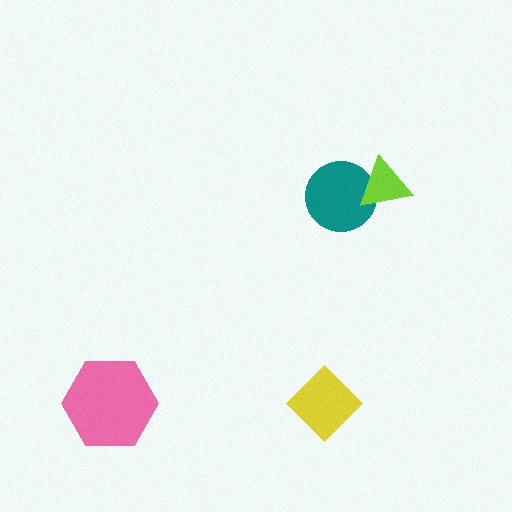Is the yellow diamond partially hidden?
No, no other shape covers it.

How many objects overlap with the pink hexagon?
0 objects overlap with the pink hexagon.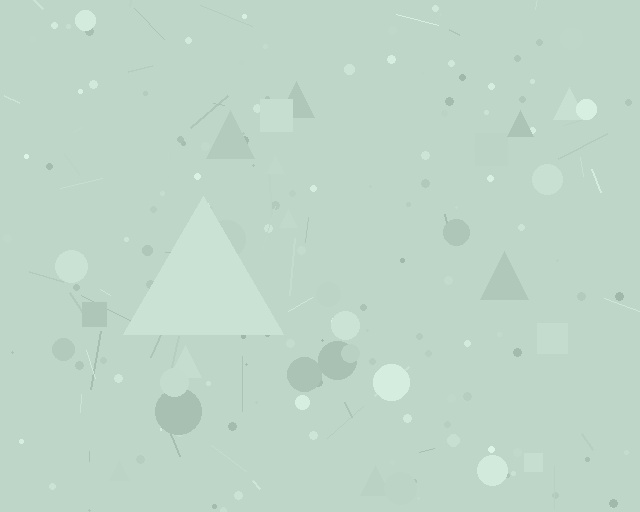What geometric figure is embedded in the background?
A triangle is embedded in the background.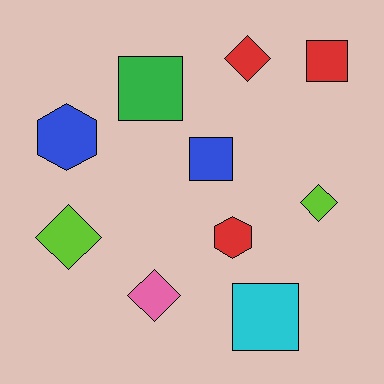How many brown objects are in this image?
There are no brown objects.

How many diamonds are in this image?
There are 4 diamonds.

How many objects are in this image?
There are 10 objects.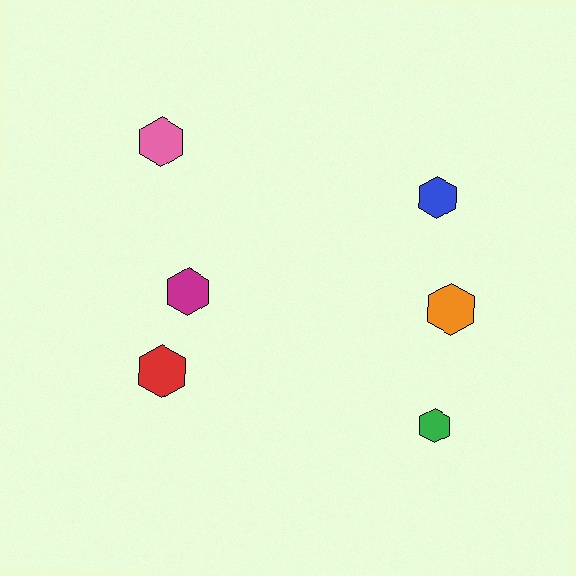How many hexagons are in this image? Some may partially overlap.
There are 6 hexagons.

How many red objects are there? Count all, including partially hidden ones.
There is 1 red object.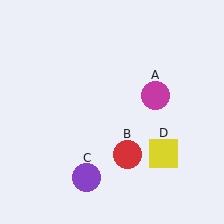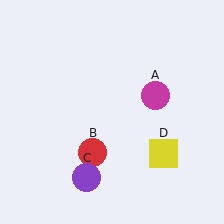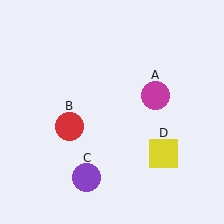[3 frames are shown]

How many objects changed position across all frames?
1 object changed position: red circle (object B).